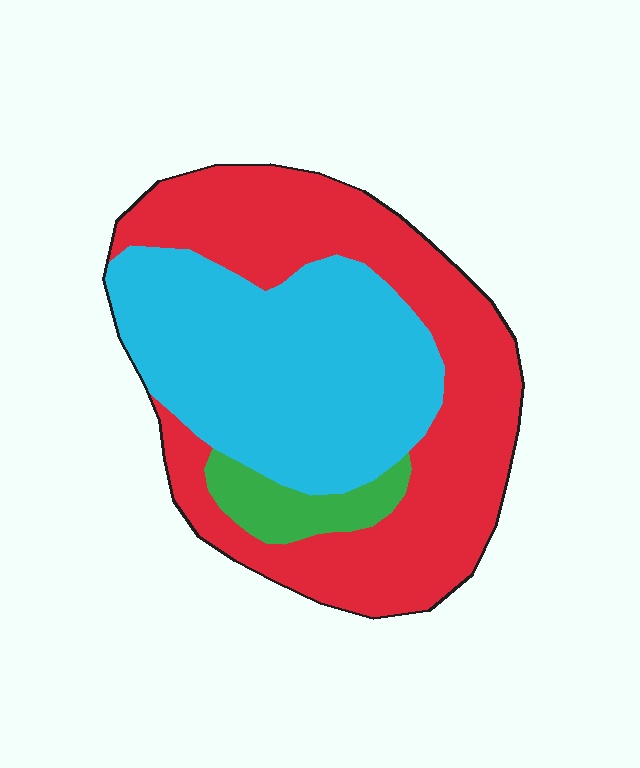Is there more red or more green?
Red.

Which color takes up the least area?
Green, at roughly 5%.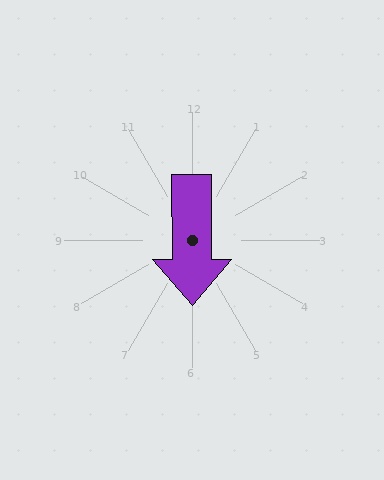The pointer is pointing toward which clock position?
Roughly 6 o'clock.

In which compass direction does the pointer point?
South.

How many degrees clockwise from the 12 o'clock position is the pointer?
Approximately 180 degrees.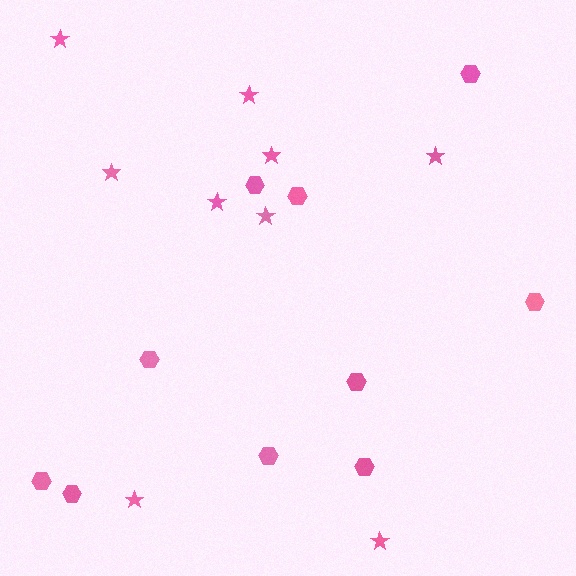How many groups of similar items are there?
There are 2 groups: one group of hexagons (10) and one group of stars (9).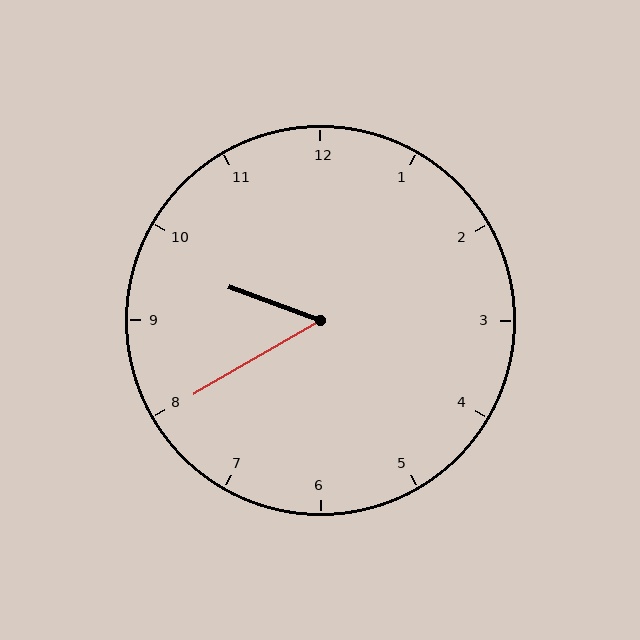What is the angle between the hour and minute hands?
Approximately 50 degrees.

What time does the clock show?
9:40.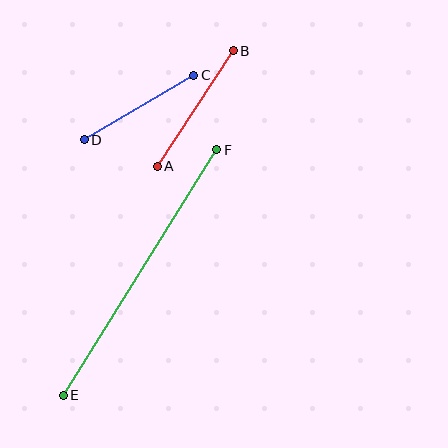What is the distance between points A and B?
The distance is approximately 138 pixels.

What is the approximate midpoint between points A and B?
The midpoint is at approximately (195, 108) pixels.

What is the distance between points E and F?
The distance is approximately 290 pixels.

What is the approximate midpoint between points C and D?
The midpoint is at approximately (139, 108) pixels.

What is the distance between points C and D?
The distance is approximately 127 pixels.